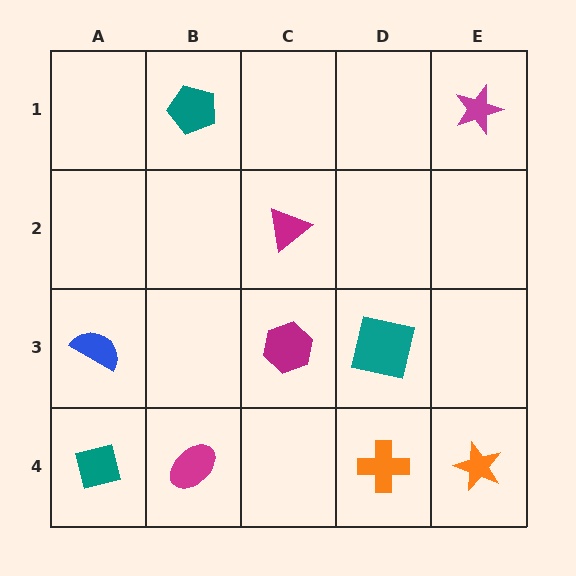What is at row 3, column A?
A blue semicircle.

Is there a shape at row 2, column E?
No, that cell is empty.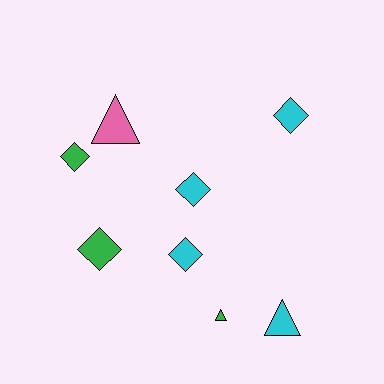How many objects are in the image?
There are 8 objects.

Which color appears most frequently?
Cyan, with 4 objects.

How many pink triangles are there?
There is 1 pink triangle.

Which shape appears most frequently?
Diamond, with 5 objects.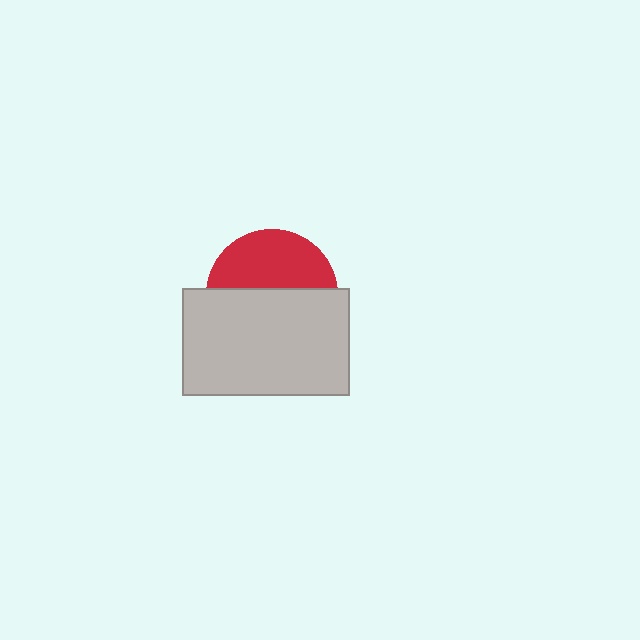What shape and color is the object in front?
The object in front is a light gray rectangle.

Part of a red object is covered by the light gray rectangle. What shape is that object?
It is a circle.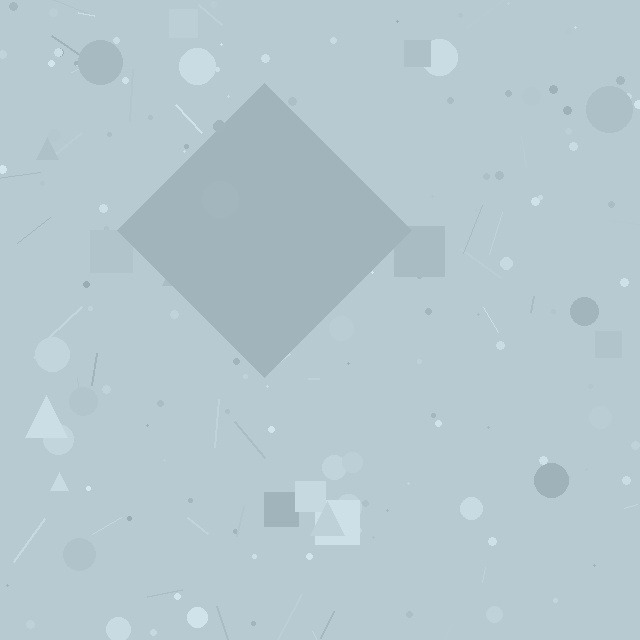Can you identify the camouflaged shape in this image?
The camouflaged shape is a diamond.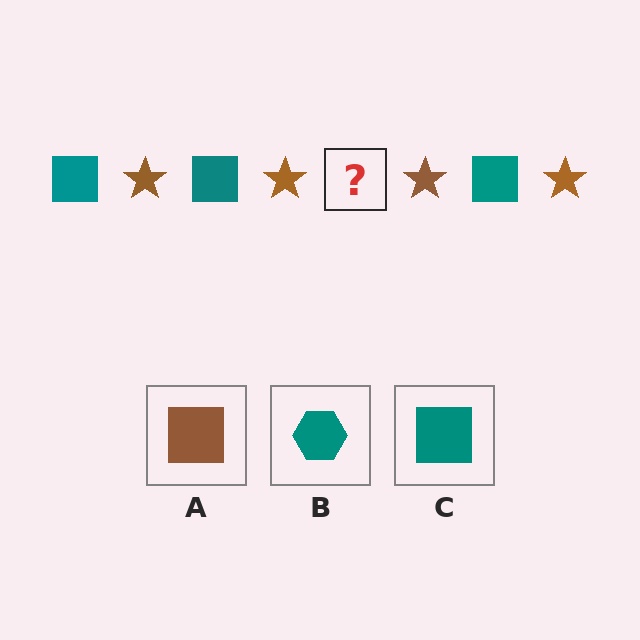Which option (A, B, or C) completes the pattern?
C.